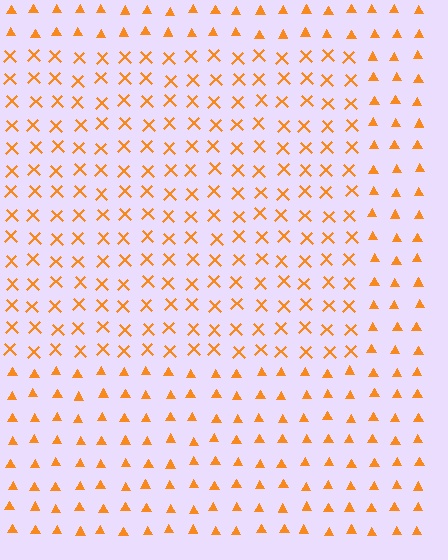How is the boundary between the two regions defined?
The boundary is defined by a change in element shape: X marks inside vs. triangles outside. All elements share the same color and spacing.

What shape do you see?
I see a rectangle.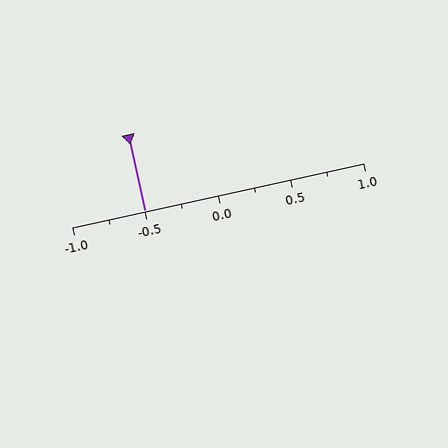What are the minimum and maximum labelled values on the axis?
The axis runs from -1.0 to 1.0.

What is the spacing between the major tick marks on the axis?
The major ticks are spaced 0.5 apart.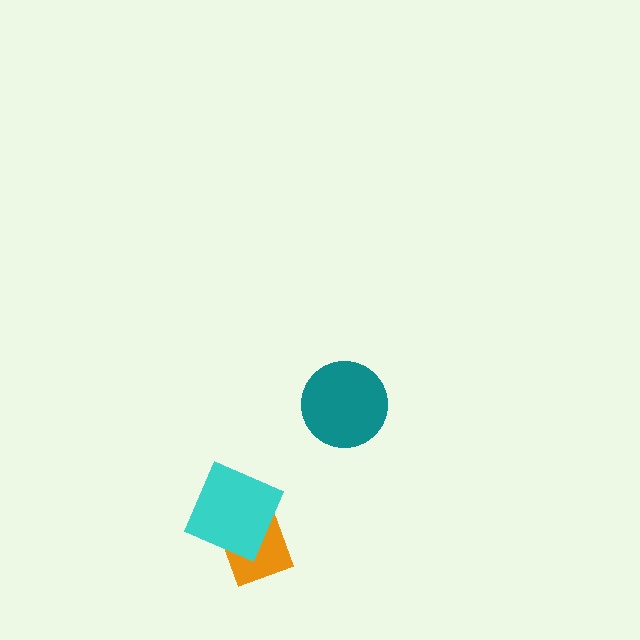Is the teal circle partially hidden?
No, no other shape covers it.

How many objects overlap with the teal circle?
0 objects overlap with the teal circle.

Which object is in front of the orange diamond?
The cyan square is in front of the orange diamond.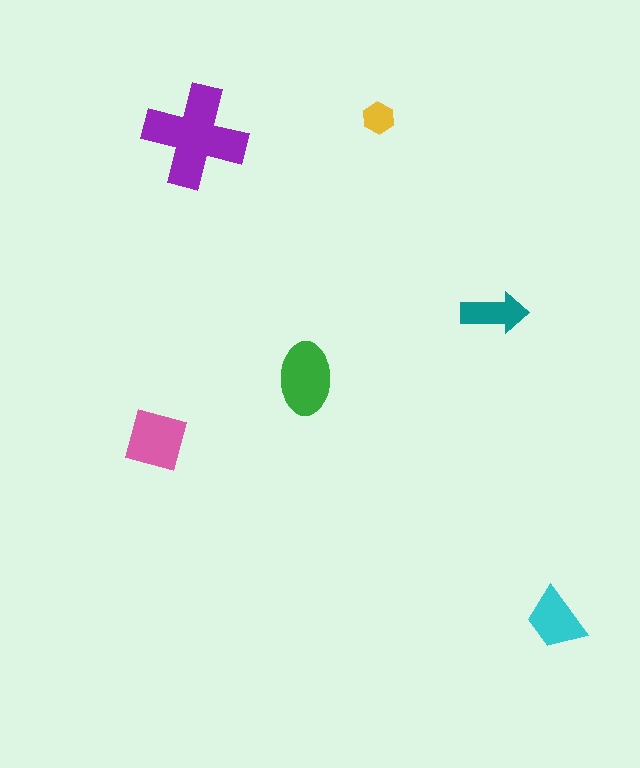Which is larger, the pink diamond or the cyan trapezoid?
The pink diamond.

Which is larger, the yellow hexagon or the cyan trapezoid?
The cyan trapezoid.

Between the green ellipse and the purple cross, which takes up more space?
The purple cross.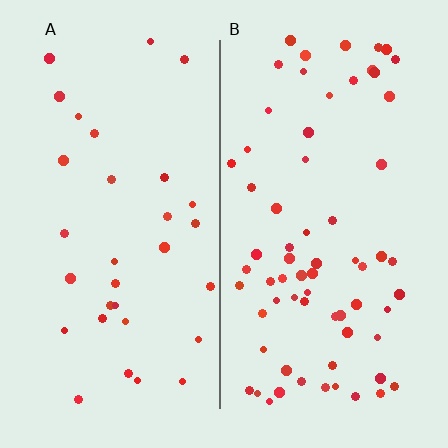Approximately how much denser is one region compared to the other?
Approximately 2.1× — region B over region A.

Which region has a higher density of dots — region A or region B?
B (the right).